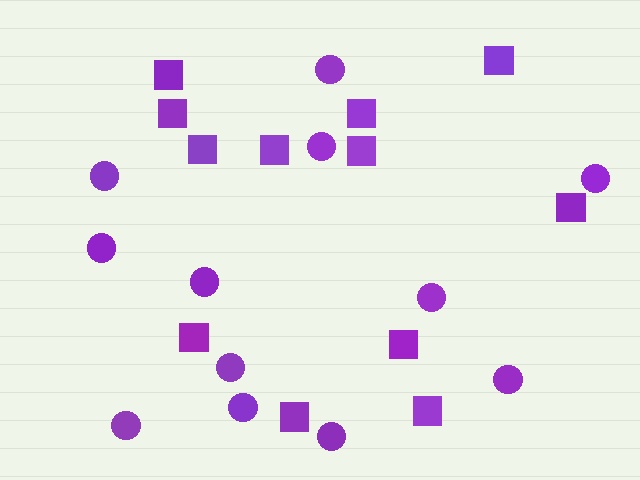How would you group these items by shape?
There are 2 groups: one group of squares (12) and one group of circles (12).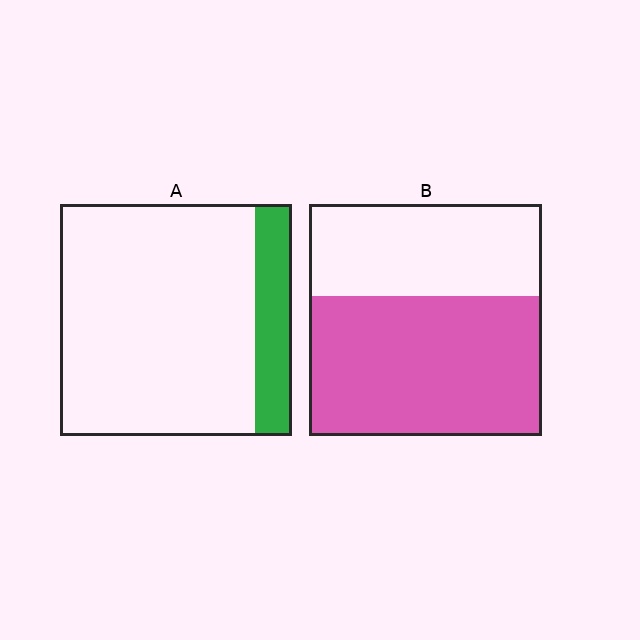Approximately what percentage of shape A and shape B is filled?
A is approximately 15% and B is approximately 60%.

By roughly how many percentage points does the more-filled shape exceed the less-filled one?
By roughly 45 percentage points (B over A).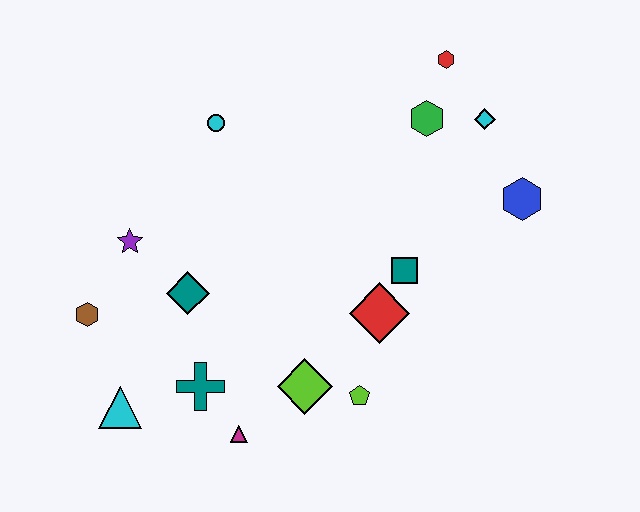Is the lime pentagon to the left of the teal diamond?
No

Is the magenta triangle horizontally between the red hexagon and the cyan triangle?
Yes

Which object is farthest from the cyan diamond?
The cyan triangle is farthest from the cyan diamond.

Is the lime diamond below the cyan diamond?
Yes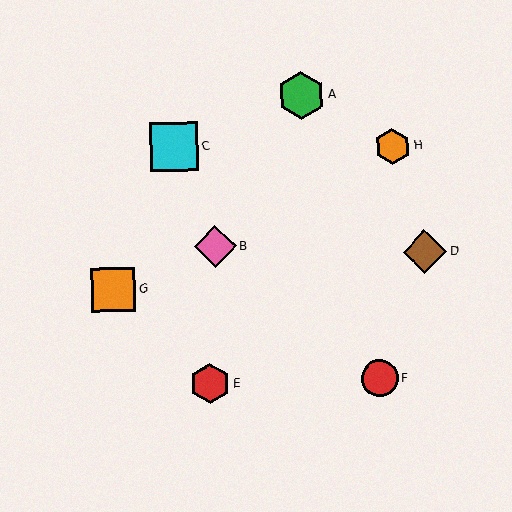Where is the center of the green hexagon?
The center of the green hexagon is at (301, 95).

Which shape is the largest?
The cyan square (labeled C) is the largest.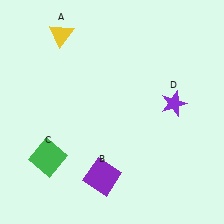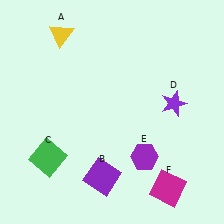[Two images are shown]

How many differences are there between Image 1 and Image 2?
There are 2 differences between the two images.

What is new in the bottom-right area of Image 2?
A purple hexagon (E) was added in the bottom-right area of Image 2.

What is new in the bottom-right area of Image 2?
A magenta square (F) was added in the bottom-right area of Image 2.